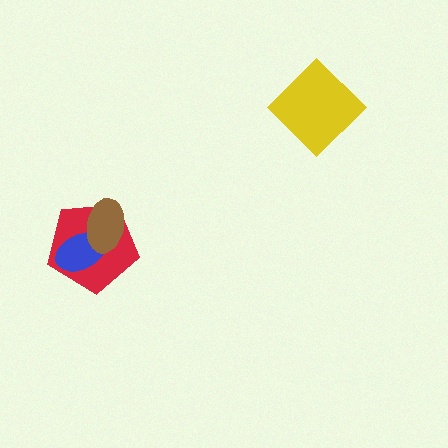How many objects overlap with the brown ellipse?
2 objects overlap with the brown ellipse.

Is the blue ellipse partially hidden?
Yes, it is partially covered by another shape.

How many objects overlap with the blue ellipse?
2 objects overlap with the blue ellipse.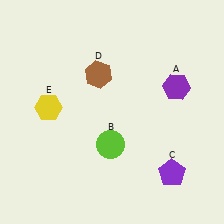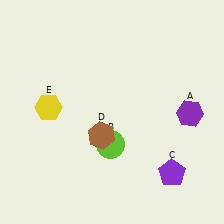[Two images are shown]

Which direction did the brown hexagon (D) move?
The brown hexagon (D) moved down.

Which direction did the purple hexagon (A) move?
The purple hexagon (A) moved down.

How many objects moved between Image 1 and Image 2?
2 objects moved between the two images.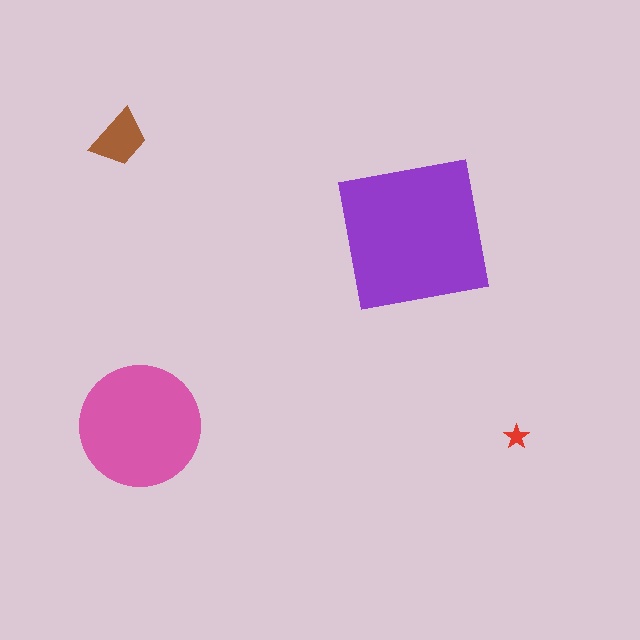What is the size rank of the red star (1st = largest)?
4th.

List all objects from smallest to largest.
The red star, the brown trapezoid, the pink circle, the purple square.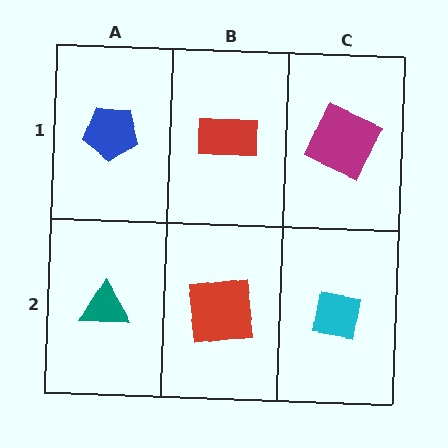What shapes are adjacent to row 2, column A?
A blue pentagon (row 1, column A), a red square (row 2, column B).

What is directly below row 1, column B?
A red square.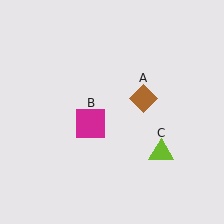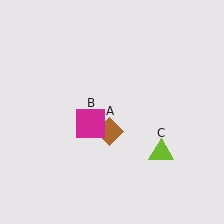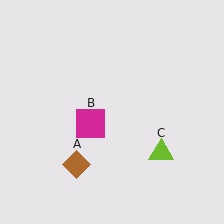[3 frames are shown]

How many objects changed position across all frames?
1 object changed position: brown diamond (object A).